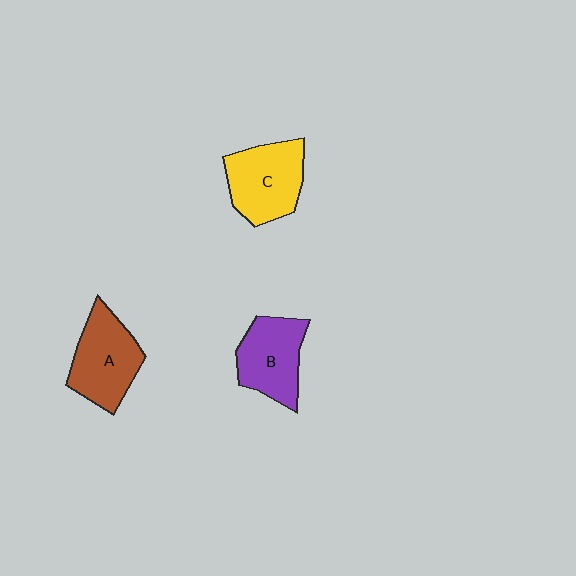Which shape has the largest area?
Shape C (yellow).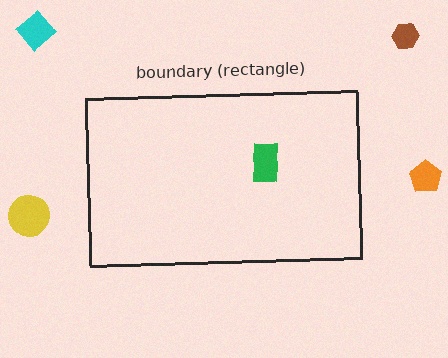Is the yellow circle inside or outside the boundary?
Outside.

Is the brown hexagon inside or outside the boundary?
Outside.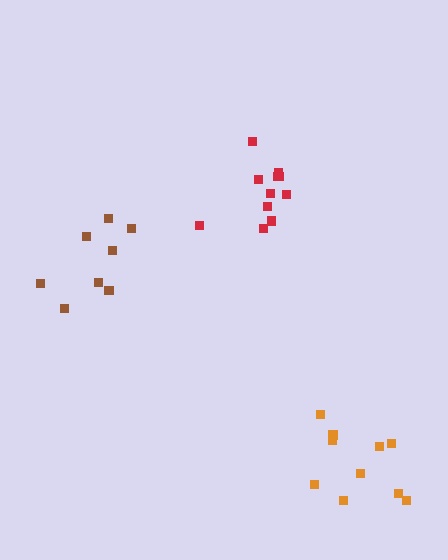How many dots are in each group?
Group 1: 11 dots, Group 2: 10 dots, Group 3: 8 dots (29 total).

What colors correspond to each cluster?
The clusters are colored: red, orange, brown.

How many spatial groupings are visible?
There are 3 spatial groupings.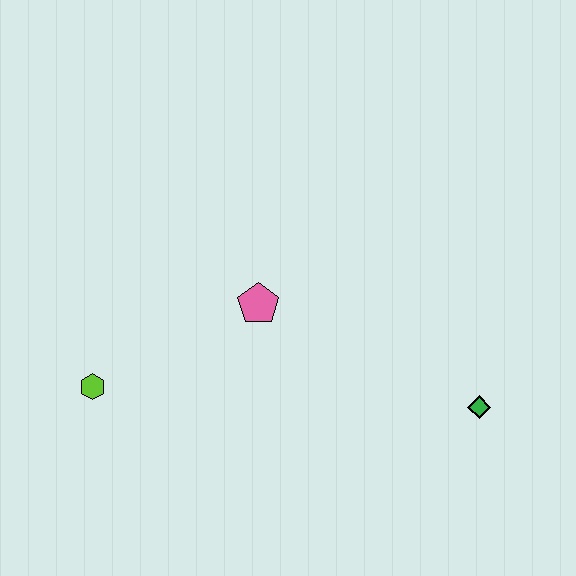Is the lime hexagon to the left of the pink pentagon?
Yes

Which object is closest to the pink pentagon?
The lime hexagon is closest to the pink pentagon.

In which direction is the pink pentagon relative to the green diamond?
The pink pentagon is to the left of the green diamond.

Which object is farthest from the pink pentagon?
The green diamond is farthest from the pink pentagon.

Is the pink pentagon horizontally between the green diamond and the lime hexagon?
Yes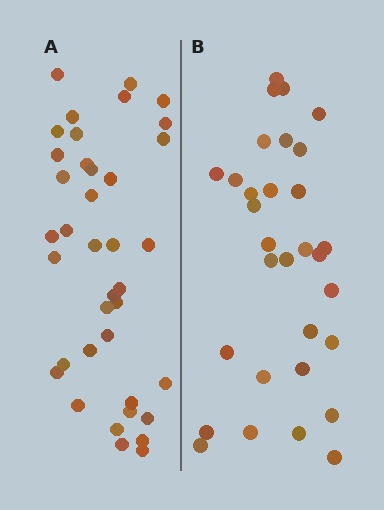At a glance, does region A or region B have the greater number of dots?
Region A (the left region) has more dots.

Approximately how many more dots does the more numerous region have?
Region A has roughly 8 or so more dots than region B.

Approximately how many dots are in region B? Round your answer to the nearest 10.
About 30 dots. (The exact count is 31, which rounds to 30.)